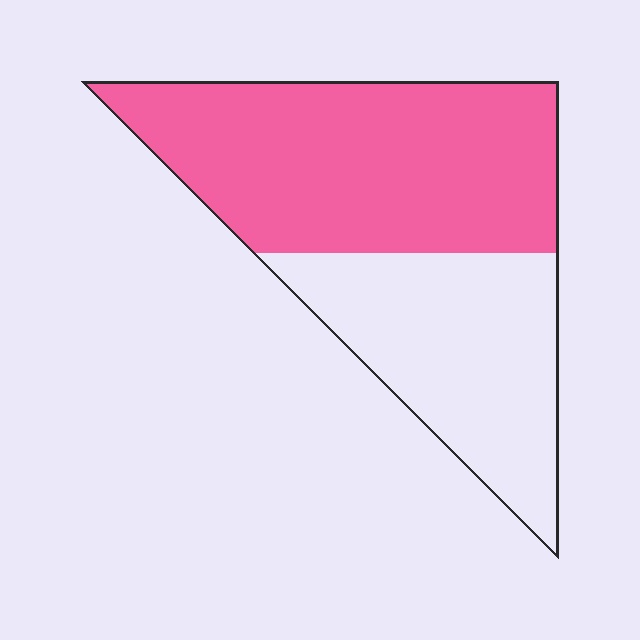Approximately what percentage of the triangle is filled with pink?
Approximately 60%.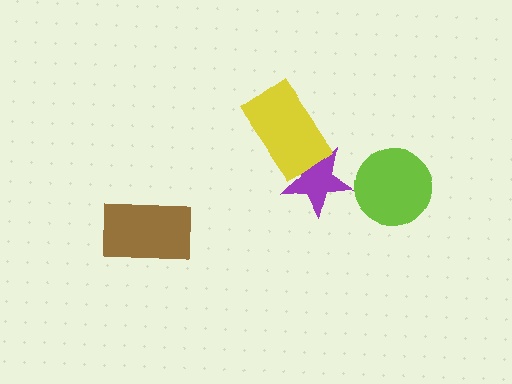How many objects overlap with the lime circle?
0 objects overlap with the lime circle.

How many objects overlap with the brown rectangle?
0 objects overlap with the brown rectangle.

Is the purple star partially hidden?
Yes, it is partially covered by another shape.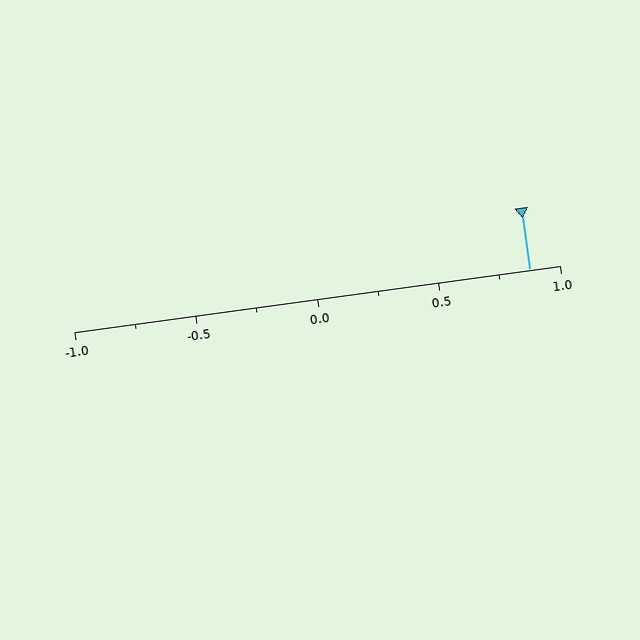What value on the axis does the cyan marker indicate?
The marker indicates approximately 0.88.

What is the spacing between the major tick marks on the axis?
The major ticks are spaced 0.5 apart.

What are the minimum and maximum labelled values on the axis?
The axis runs from -1.0 to 1.0.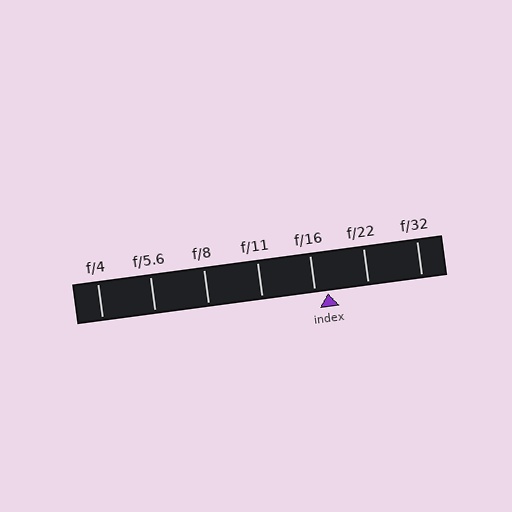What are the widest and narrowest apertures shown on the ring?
The widest aperture shown is f/4 and the narrowest is f/32.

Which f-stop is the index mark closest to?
The index mark is closest to f/16.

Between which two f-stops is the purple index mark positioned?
The index mark is between f/16 and f/22.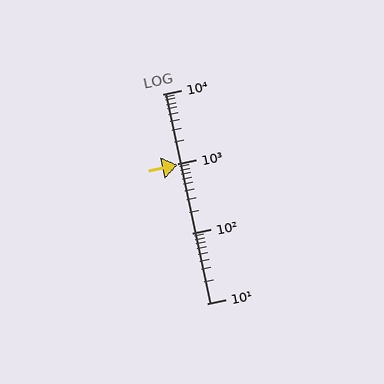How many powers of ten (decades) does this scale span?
The scale spans 3 decades, from 10 to 10000.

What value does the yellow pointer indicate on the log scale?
The pointer indicates approximately 950.